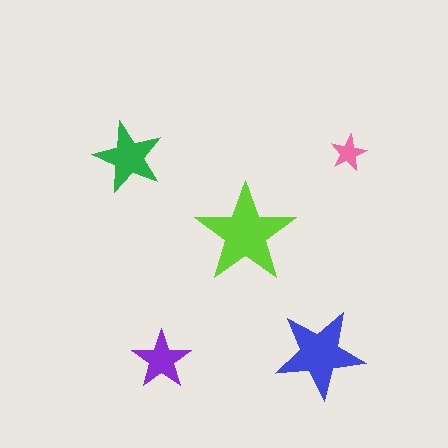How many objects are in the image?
There are 5 objects in the image.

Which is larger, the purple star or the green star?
The green one.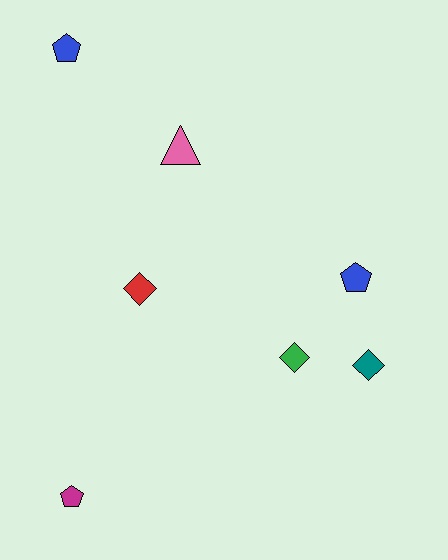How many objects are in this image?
There are 7 objects.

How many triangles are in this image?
There is 1 triangle.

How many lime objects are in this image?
There are no lime objects.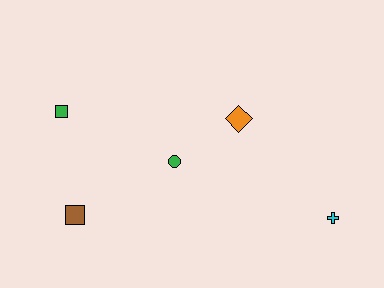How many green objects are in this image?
There are 2 green objects.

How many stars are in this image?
There are no stars.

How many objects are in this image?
There are 5 objects.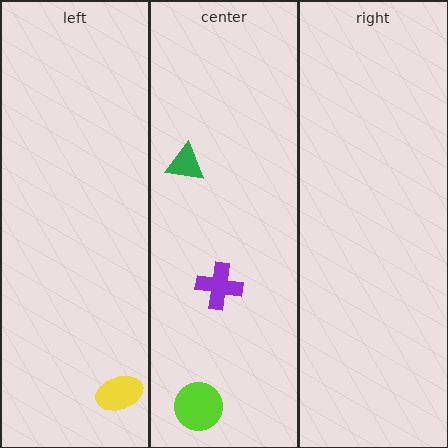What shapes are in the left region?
The yellow ellipse.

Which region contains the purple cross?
The center region.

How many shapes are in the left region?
1.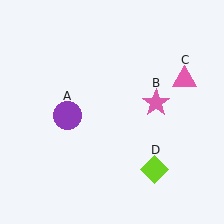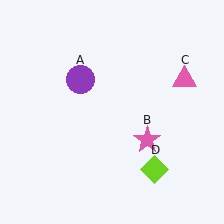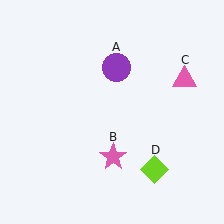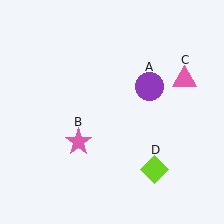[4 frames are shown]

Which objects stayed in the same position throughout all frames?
Pink triangle (object C) and lime diamond (object D) remained stationary.